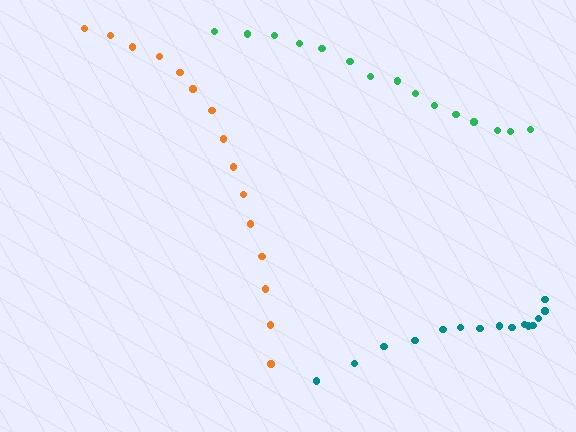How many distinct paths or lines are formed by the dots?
There are 3 distinct paths.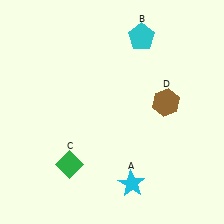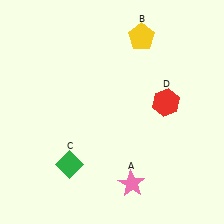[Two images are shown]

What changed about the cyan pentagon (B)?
In Image 1, B is cyan. In Image 2, it changed to yellow.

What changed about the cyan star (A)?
In Image 1, A is cyan. In Image 2, it changed to pink.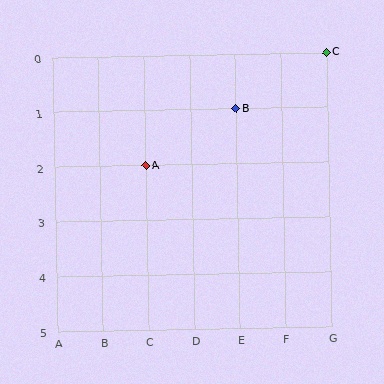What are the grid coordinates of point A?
Point A is at grid coordinates (C, 2).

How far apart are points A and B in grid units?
Points A and B are 2 columns and 1 row apart (about 2.2 grid units diagonally).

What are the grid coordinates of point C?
Point C is at grid coordinates (G, 0).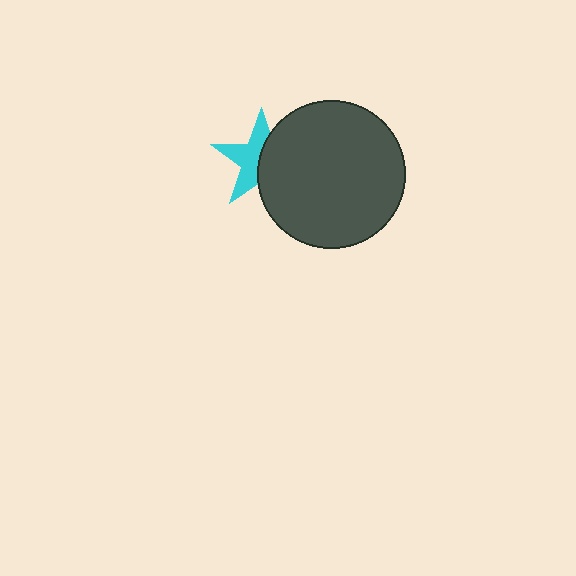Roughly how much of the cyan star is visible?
About half of it is visible (roughly 52%).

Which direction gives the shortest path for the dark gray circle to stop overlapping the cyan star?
Moving right gives the shortest separation.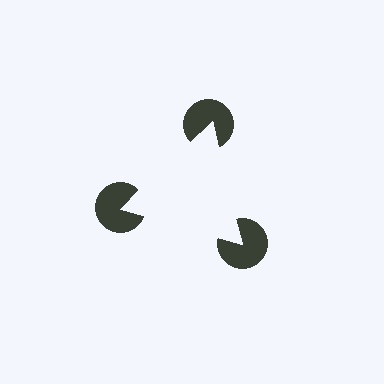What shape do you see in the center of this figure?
An illusory triangle — its edges are inferred from the aligned wedge cuts in the pac-man discs, not physically drawn.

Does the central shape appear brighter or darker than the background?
It typically appears slightly brighter than the background, even though no actual brightness change is drawn.